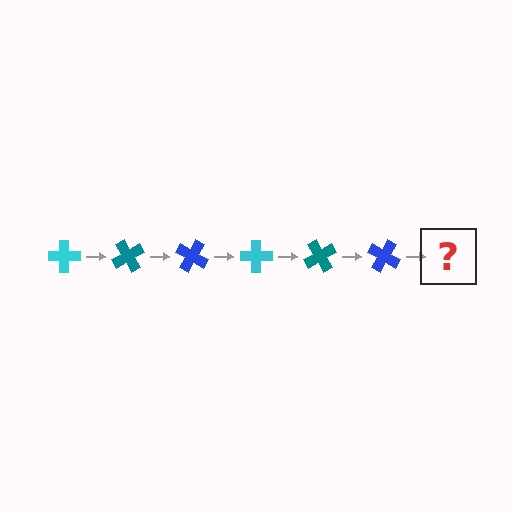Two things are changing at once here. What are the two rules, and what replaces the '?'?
The two rules are that it rotates 60 degrees each step and the color cycles through cyan, teal, and blue. The '?' should be a cyan cross, rotated 360 degrees from the start.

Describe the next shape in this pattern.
It should be a cyan cross, rotated 360 degrees from the start.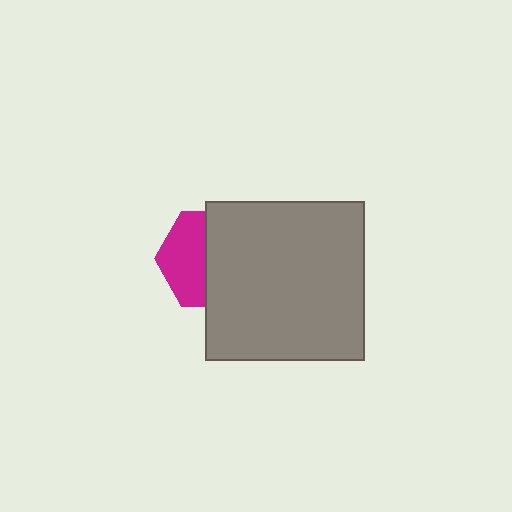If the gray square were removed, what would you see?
You would see the complete magenta hexagon.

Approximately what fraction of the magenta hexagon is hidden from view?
Roughly 55% of the magenta hexagon is hidden behind the gray square.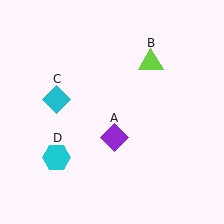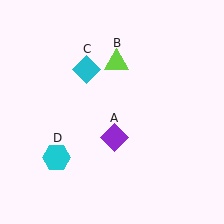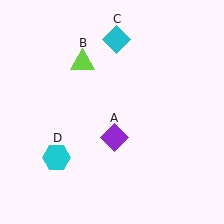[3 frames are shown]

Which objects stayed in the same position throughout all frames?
Purple diamond (object A) and cyan hexagon (object D) remained stationary.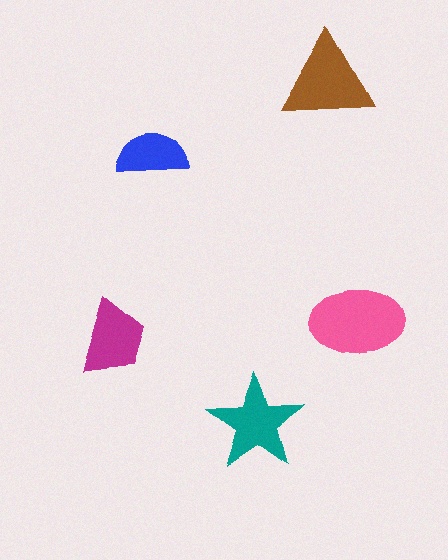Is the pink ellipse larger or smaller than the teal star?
Larger.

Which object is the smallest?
The blue semicircle.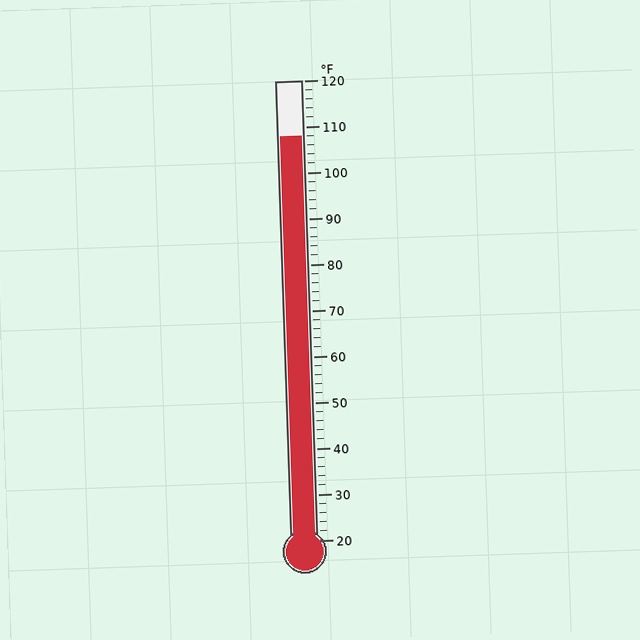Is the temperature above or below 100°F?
The temperature is above 100°F.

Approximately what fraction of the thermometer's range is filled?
The thermometer is filled to approximately 90% of its range.